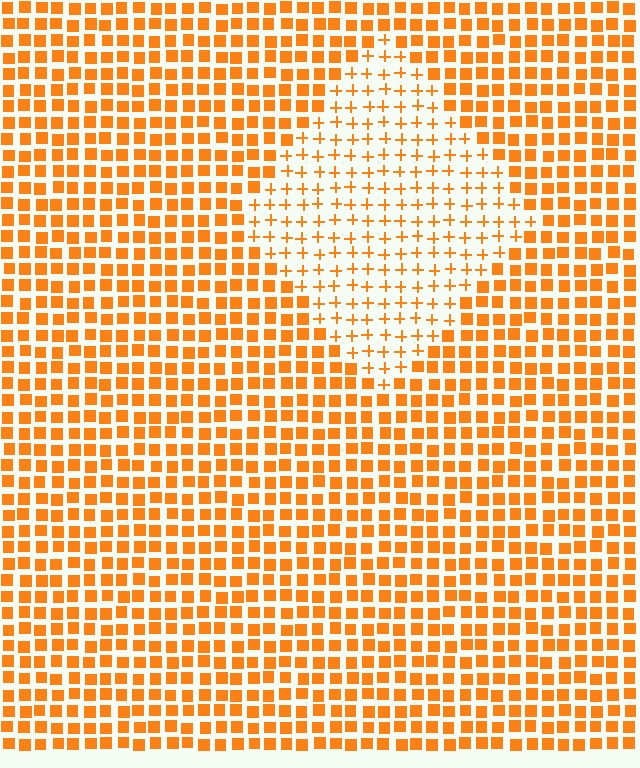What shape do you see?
I see a diamond.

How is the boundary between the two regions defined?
The boundary is defined by a change in element shape: plus signs inside vs. squares outside. All elements share the same color and spacing.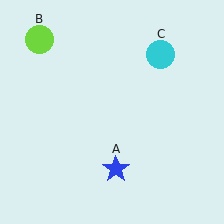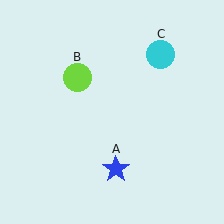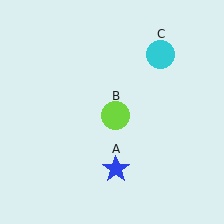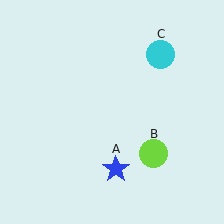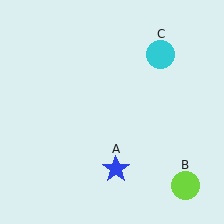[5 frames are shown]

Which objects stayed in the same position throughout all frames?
Blue star (object A) and cyan circle (object C) remained stationary.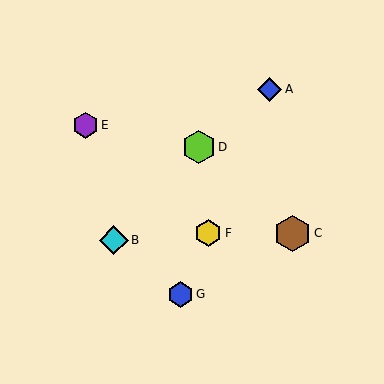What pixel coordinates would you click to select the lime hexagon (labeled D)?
Click at (199, 147) to select the lime hexagon D.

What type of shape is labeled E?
Shape E is a purple hexagon.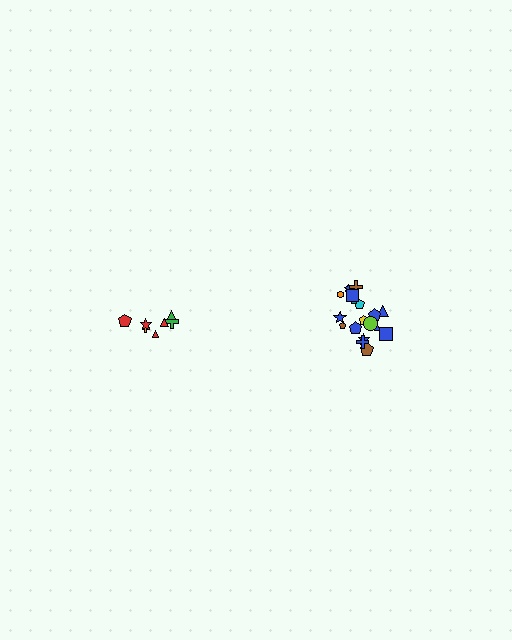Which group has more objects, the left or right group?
The right group.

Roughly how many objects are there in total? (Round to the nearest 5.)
Roughly 25 objects in total.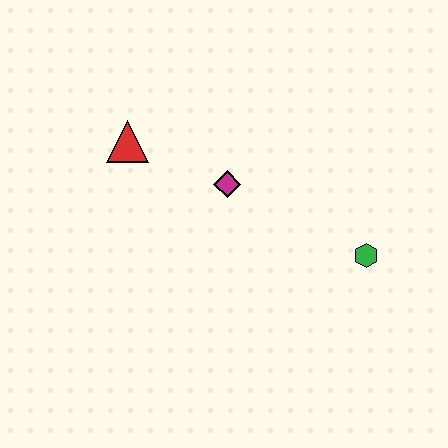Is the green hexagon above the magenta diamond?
No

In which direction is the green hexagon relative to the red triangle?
The green hexagon is to the right of the red triangle.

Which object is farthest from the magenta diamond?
The green hexagon is farthest from the magenta diamond.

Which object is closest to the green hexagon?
The magenta diamond is closest to the green hexagon.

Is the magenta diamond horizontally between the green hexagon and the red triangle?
Yes